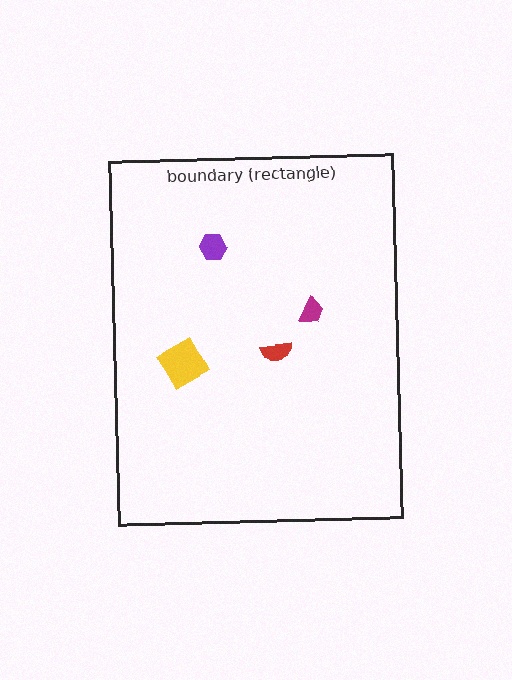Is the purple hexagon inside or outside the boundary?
Inside.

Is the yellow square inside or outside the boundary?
Inside.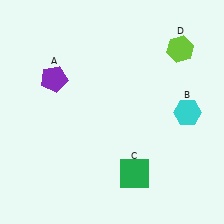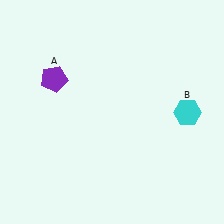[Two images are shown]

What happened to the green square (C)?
The green square (C) was removed in Image 2. It was in the bottom-right area of Image 1.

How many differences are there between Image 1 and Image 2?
There are 2 differences between the two images.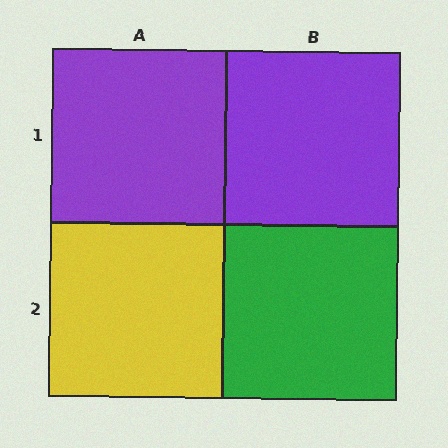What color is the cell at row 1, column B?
Purple.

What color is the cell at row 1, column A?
Purple.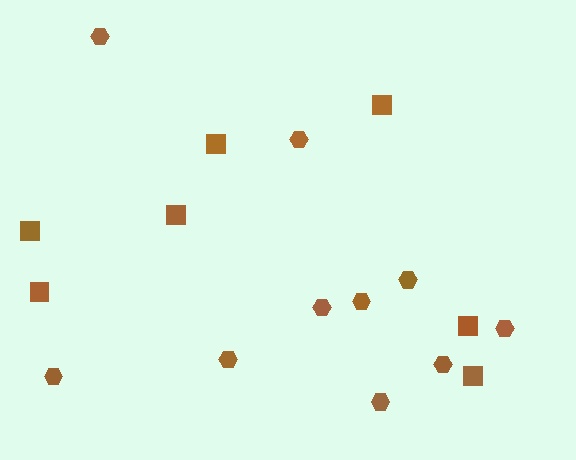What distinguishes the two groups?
There are 2 groups: one group of squares (7) and one group of hexagons (10).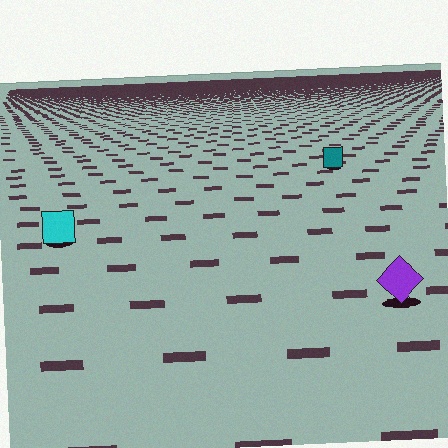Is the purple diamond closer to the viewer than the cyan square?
Yes. The purple diamond is closer — you can tell from the texture gradient: the ground texture is coarser near it.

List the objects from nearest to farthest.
From nearest to farthest: the purple diamond, the cyan square, the teal square.